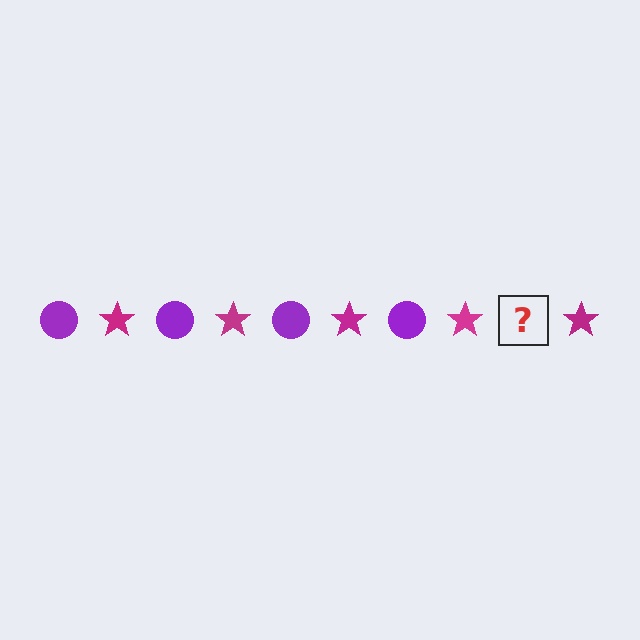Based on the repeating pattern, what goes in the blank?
The blank should be a purple circle.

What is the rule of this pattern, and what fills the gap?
The rule is that the pattern alternates between purple circle and magenta star. The gap should be filled with a purple circle.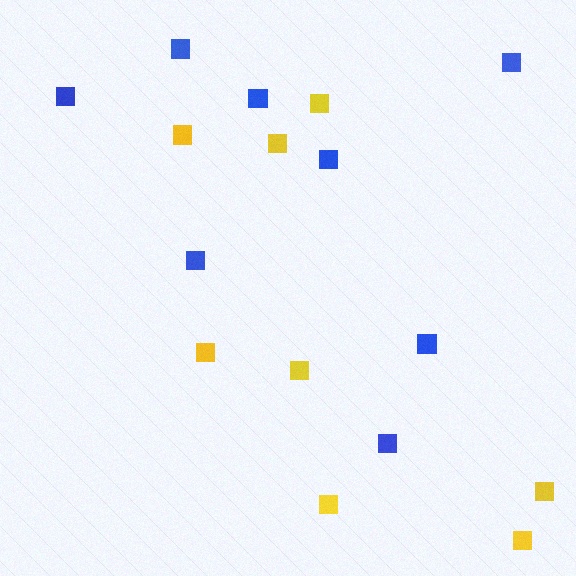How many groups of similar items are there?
There are 2 groups: one group of yellow squares (8) and one group of blue squares (8).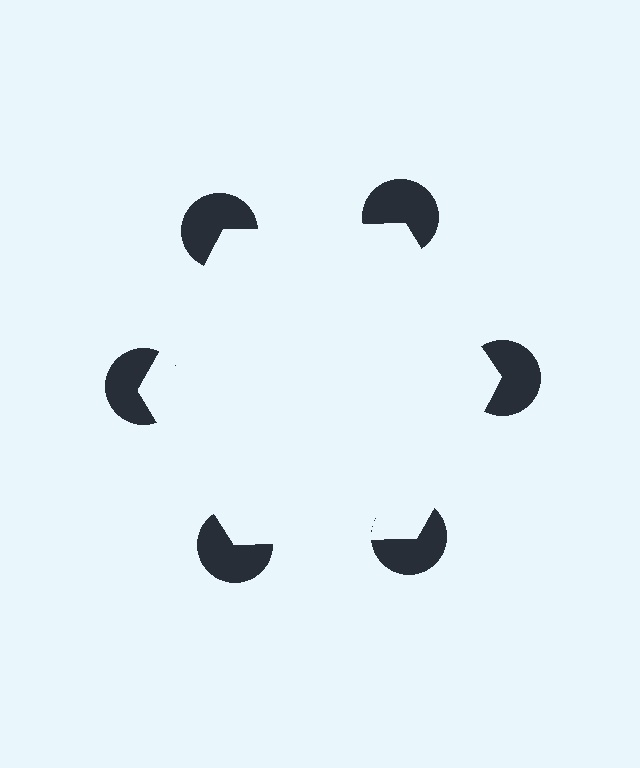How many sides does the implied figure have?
6 sides.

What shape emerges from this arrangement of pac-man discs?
An illusory hexagon — its edges are inferred from the aligned wedge cuts in the pac-man discs, not physically drawn.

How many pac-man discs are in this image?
There are 6 — one at each vertex of the illusory hexagon.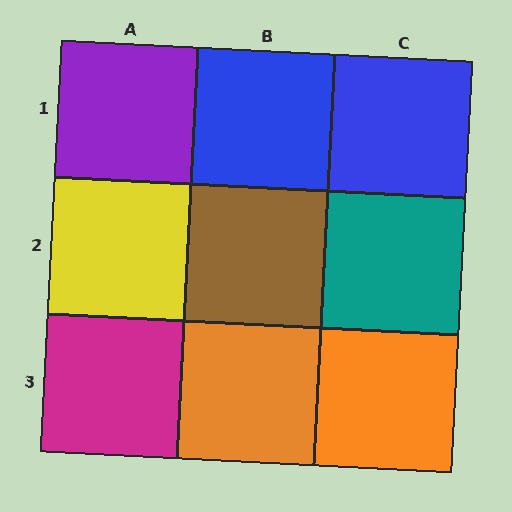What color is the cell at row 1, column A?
Purple.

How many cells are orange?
2 cells are orange.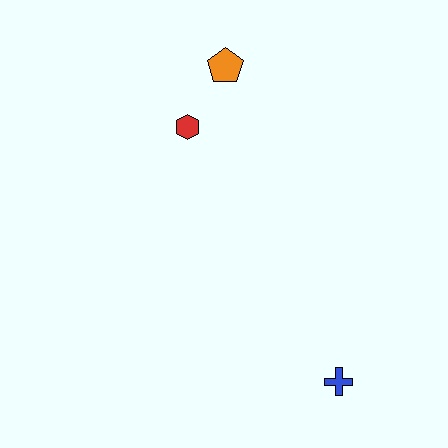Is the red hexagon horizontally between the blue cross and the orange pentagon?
No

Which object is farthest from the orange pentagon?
The blue cross is farthest from the orange pentagon.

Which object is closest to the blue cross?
The red hexagon is closest to the blue cross.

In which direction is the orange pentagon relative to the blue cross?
The orange pentagon is above the blue cross.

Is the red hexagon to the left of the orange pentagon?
Yes